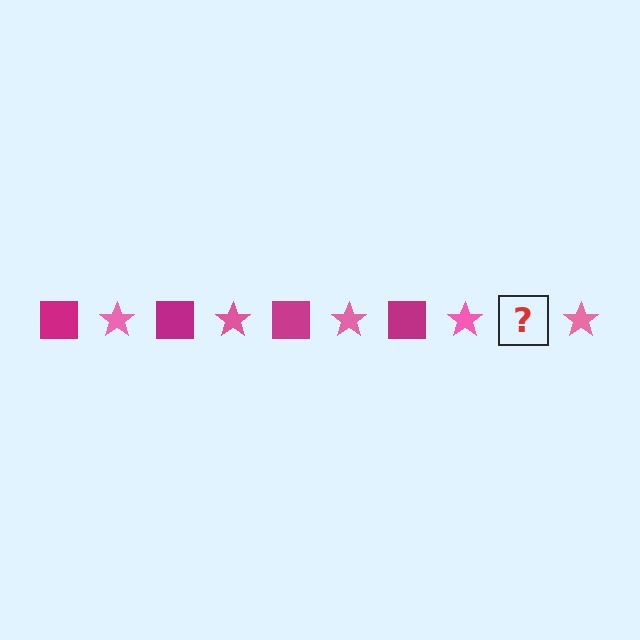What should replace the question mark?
The question mark should be replaced with a magenta square.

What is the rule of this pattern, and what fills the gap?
The rule is that the pattern alternates between magenta square and pink star. The gap should be filled with a magenta square.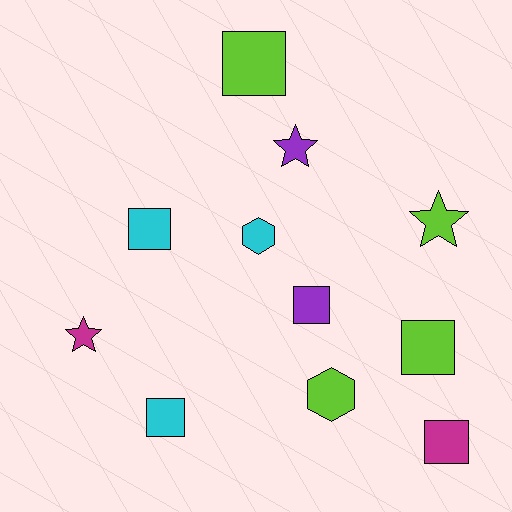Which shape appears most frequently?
Square, with 6 objects.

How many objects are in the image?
There are 11 objects.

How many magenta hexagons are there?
There are no magenta hexagons.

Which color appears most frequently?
Lime, with 4 objects.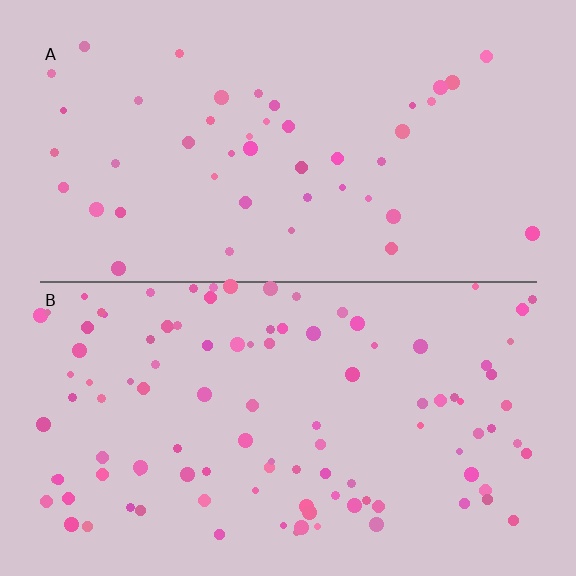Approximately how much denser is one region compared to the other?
Approximately 2.3× — region B over region A.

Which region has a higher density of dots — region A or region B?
B (the bottom).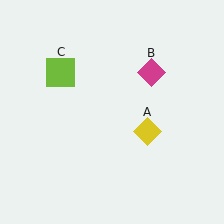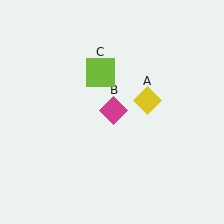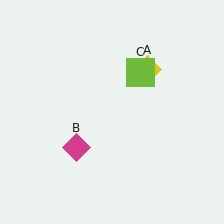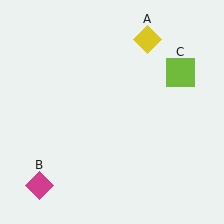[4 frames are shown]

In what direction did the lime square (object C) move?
The lime square (object C) moved right.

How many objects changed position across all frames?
3 objects changed position: yellow diamond (object A), magenta diamond (object B), lime square (object C).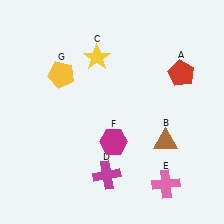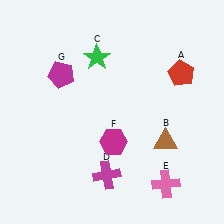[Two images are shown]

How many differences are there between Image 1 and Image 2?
There are 2 differences between the two images.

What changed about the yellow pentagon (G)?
In Image 1, G is yellow. In Image 2, it changed to magenta.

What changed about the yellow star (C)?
In Image 1, C is yellow. In Image 2, it changed to green.